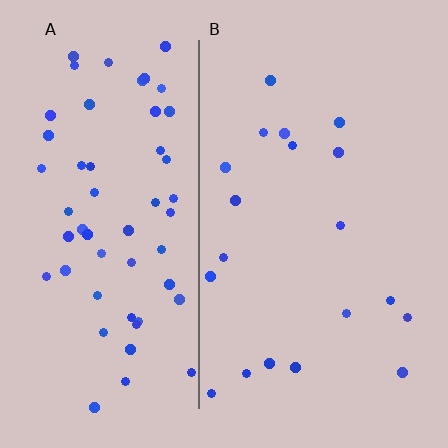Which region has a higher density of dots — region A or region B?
A (the left).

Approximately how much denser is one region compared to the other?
Approximately 3.0× — region A over region B.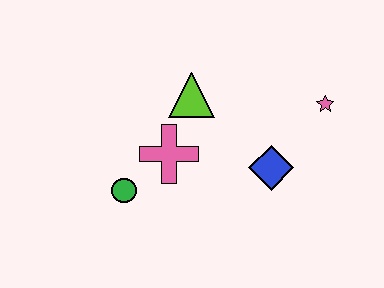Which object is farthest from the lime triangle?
The pink star is farthest from the lime triangle.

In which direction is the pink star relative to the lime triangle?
The pink star is to the right of the lime triangle.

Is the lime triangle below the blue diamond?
No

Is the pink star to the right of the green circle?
Yes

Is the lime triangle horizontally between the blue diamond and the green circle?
Yes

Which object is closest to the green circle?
The pink cross is closest to the green circle.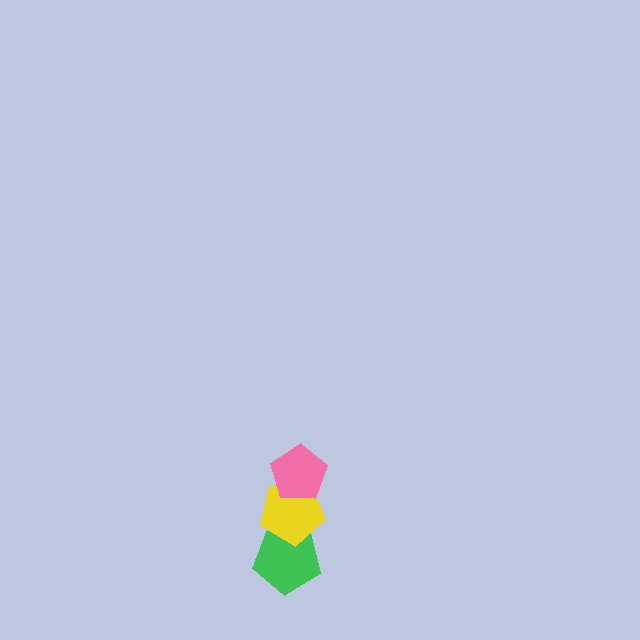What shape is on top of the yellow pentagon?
The pink pentagon is on top of the yellow pentagon.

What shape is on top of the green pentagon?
The yellow pentagon is on top of the green pentagon.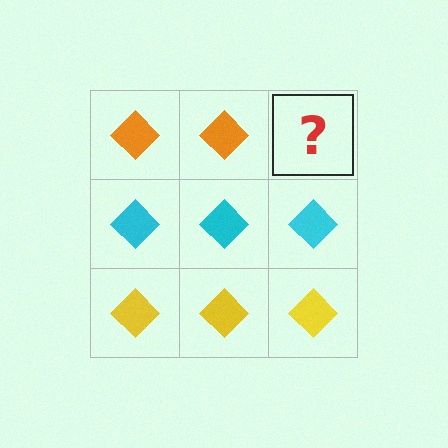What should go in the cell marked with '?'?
The missing cell should contain an orange diamond.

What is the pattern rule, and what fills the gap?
The rule is that each row has a consistent color. The gap should be filled with an orange diamond.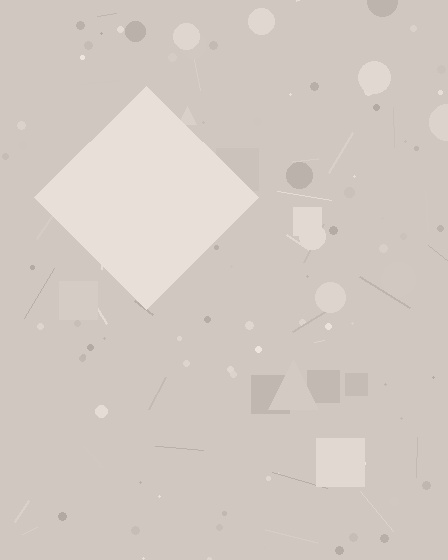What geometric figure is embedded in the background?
A diamond is embedded in the background.